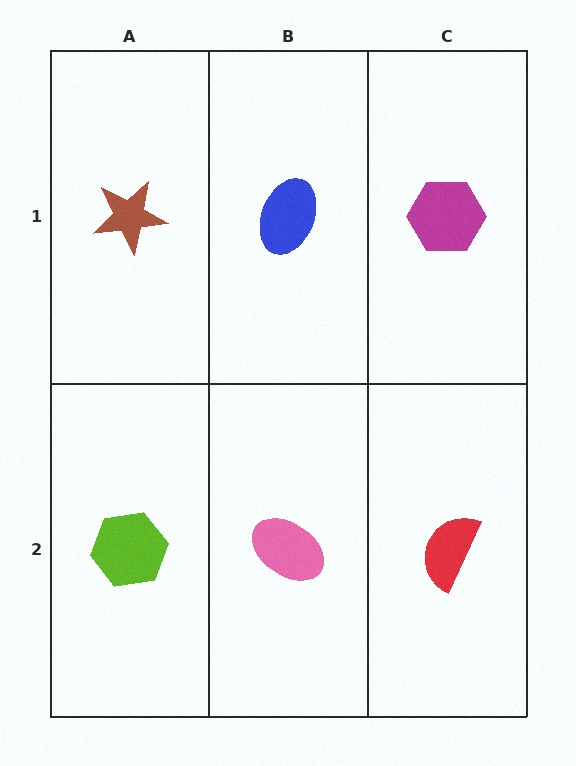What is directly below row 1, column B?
A pink ellipse.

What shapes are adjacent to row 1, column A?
A lime hexagon (row 2, column A), a blue ellipse (row 1, column B).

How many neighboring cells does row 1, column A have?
2.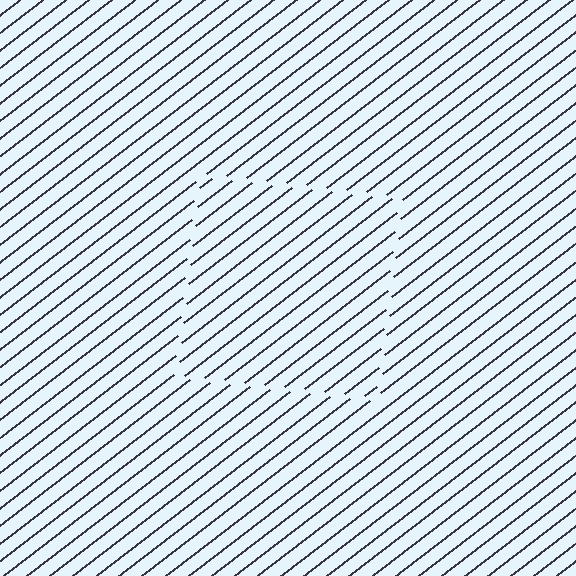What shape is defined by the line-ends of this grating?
An illusory square. The interior of the shape contains the same grating, shifted by half a period — the contour is defined by the phase discontinuity where line-ends from the inner and outer gratings abut.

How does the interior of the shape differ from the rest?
The interior of the shape contains the same grating, shifted by half a period — the contour is defined by the phase discontinuity where line-ends from the inner and outer gratings abut.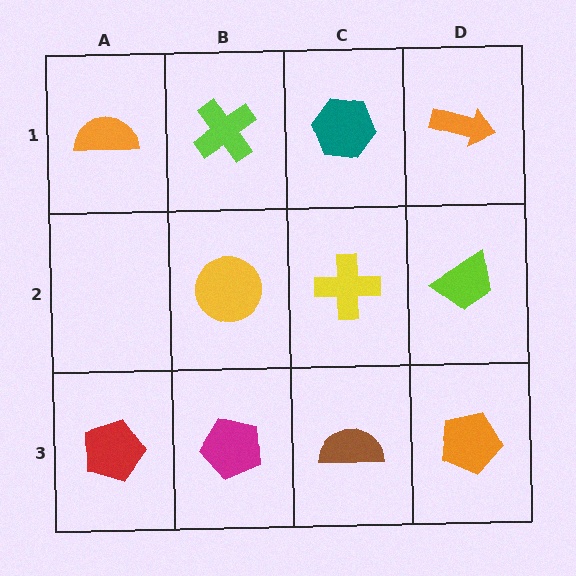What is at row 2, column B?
A yellow circle.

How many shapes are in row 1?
4 shapes.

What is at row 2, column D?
A lime trapezoid.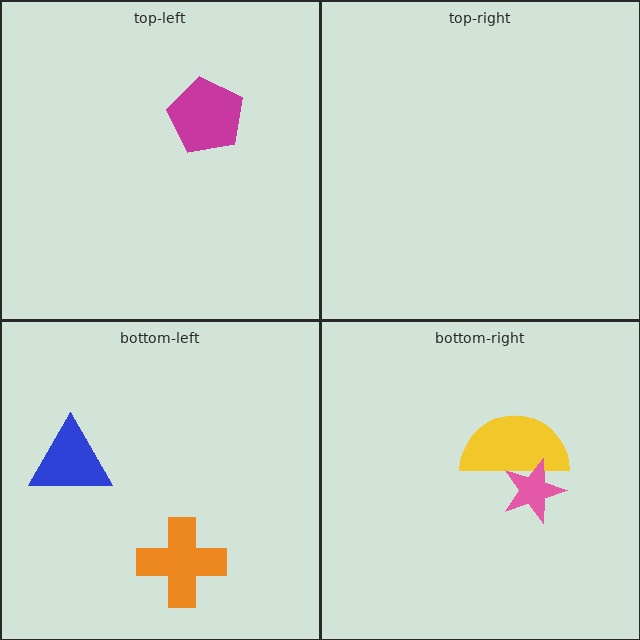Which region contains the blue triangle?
The bottom-left region.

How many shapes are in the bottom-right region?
2.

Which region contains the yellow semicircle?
The bottom-right region.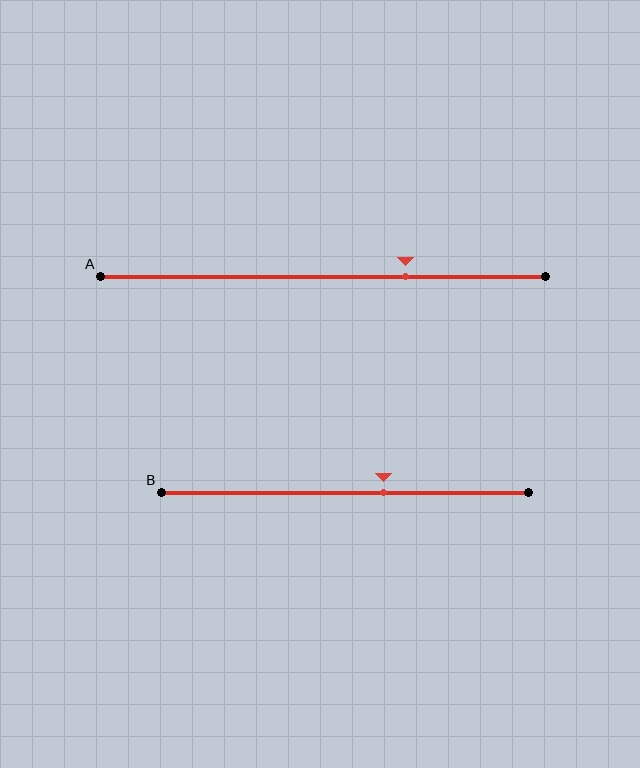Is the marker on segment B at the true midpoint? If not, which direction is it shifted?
No, the marker on segment B is shifted to the right by about 10% of the segment length.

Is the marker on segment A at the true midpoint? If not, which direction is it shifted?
No, the marker on segment A is shifted to the right by about 19% of the segment length.